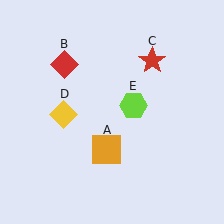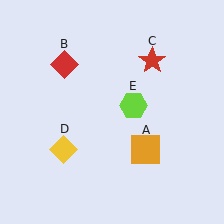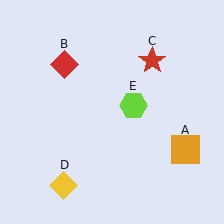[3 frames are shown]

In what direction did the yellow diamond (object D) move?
The yellow diamond (object D) moved down.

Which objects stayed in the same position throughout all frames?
Red diamond (object B) and red star (object C) and lime hexagon (object E) remained stationary.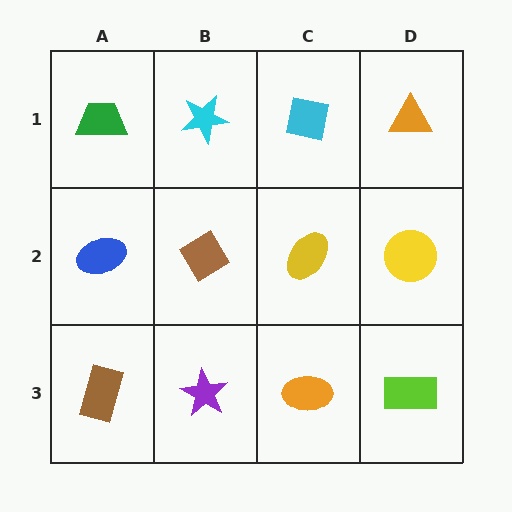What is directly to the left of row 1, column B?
A green trapezoid.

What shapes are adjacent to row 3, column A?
A blue ellipse (row 2, column A), a purple star (row 3, column B).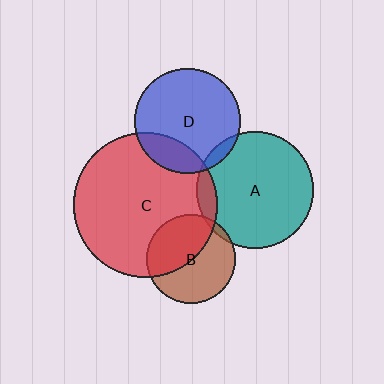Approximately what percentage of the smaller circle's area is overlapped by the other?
Approximately 45%.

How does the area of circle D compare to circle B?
Approximately 1.4 times.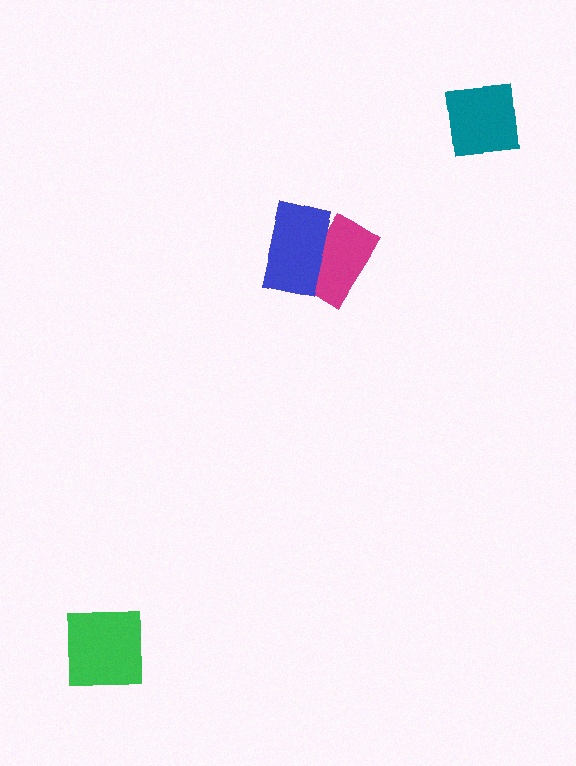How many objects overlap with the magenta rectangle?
1 object overlaps with the magenta rectangle.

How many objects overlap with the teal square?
0 objects overlap with the teal square.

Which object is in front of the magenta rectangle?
The blue rectangle is in front of the magenta rectangle.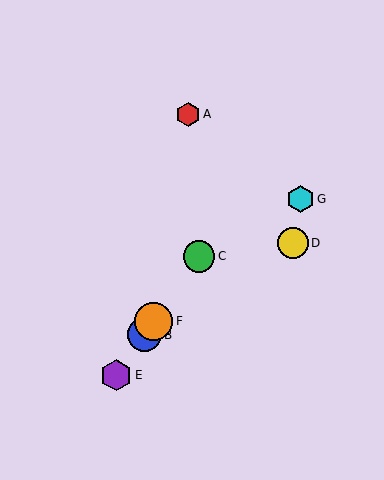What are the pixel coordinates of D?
Object D is at (293, 243).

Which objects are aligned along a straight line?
Objects B, C, E, F are aligned along a straight line.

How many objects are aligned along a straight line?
4 objects (B, C, E, F) are aligned along a straight line.